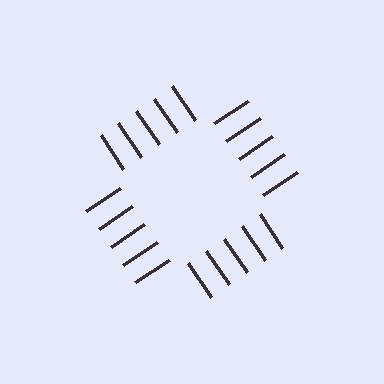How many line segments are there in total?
20 — 5 along each of the 4 edges.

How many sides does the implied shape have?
4 sides — the line-ends trace a square.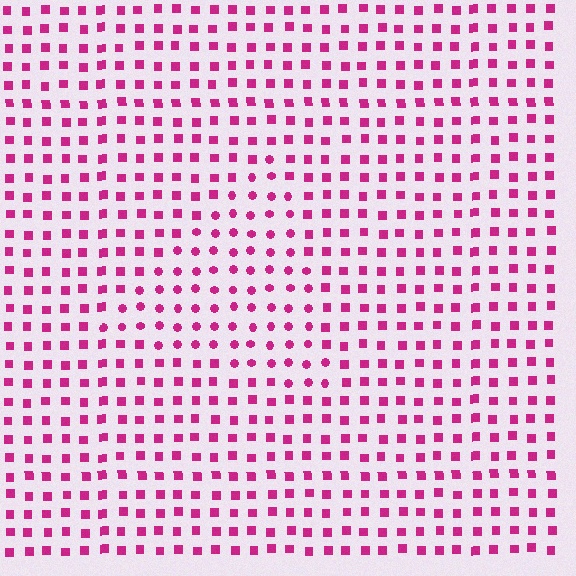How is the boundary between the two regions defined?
The boundary is defined by a change in element shape: circles inside vs. squares outside. All elements share the same color and spacing.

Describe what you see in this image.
The image is filled with small magenta elements arranged in a uniform grid. A triangle-shaped region contains circles, while the surrounding area contains squares. The boundary is defined purely by the change in element shape.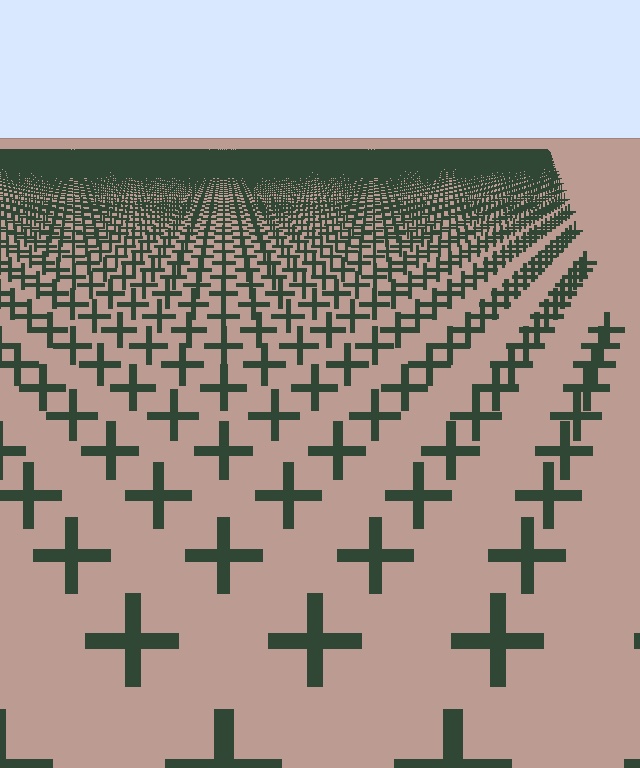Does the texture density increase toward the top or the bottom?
Density increases toward the top.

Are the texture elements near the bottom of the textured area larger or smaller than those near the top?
Larger. Near the bottom, elements are closer to the viewer and appear at a bigger on-screen size.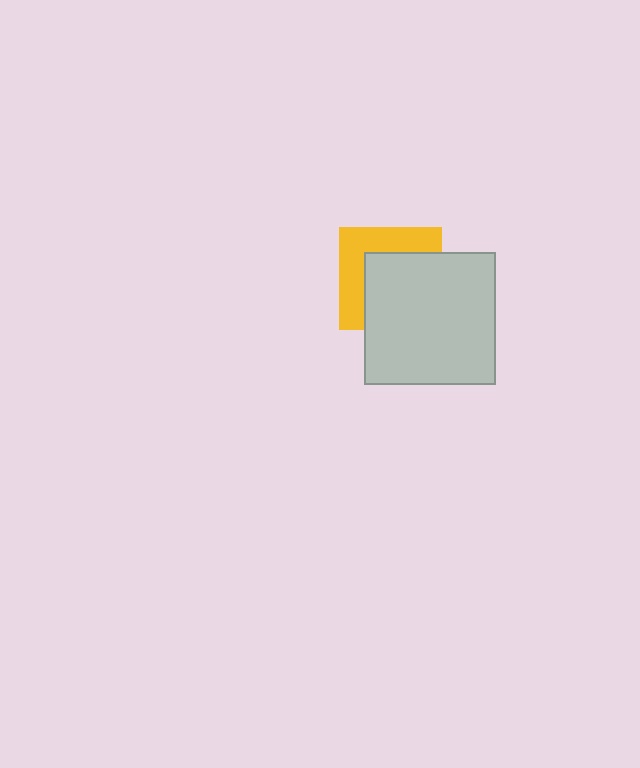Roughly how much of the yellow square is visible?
A small part of it is visible (roughly 42%).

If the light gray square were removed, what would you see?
You would see the complete yellow square.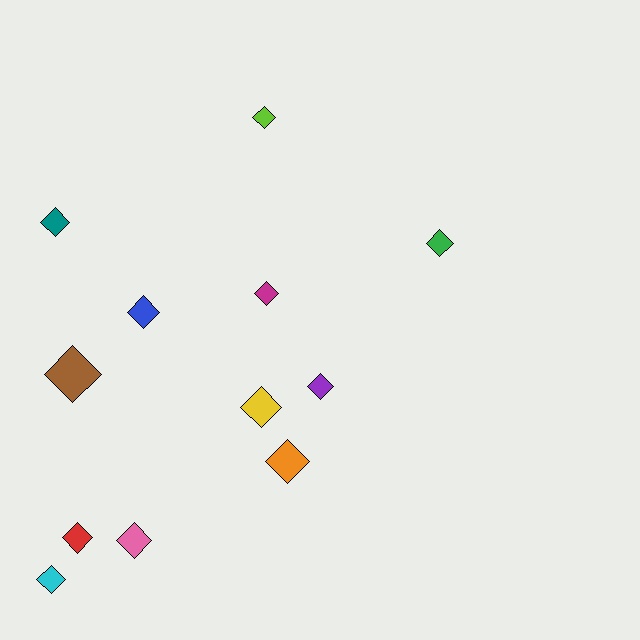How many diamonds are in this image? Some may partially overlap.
There are 12 diamonds.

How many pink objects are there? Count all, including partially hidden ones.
There is 1 pink object.